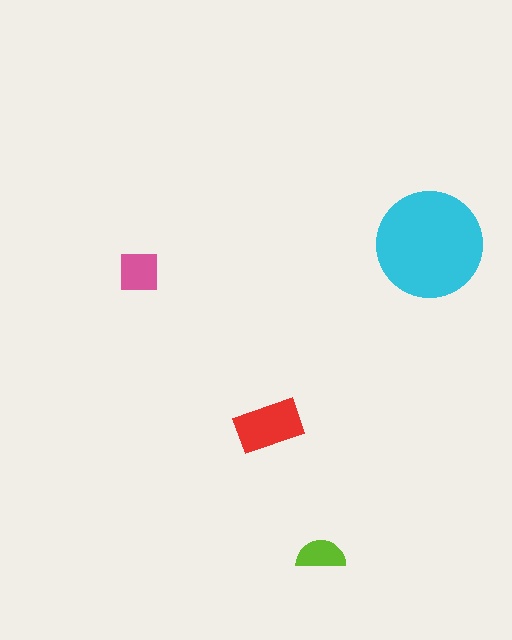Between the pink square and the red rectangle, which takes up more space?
The red rectangle.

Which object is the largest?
The cyan circle.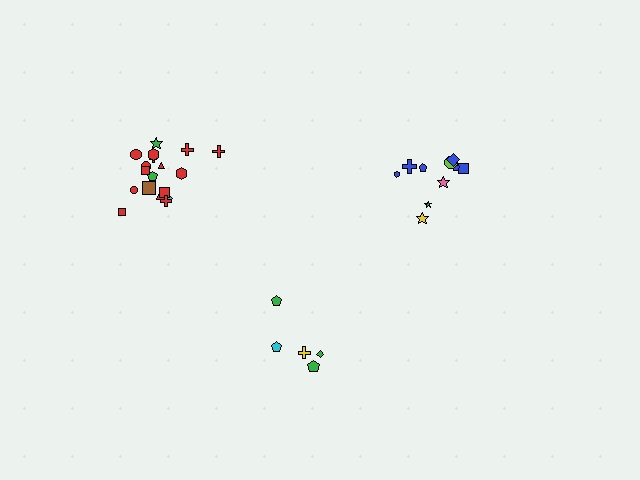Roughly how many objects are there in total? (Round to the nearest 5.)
Roughly 35 objects in total.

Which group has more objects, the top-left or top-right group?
The top-left group.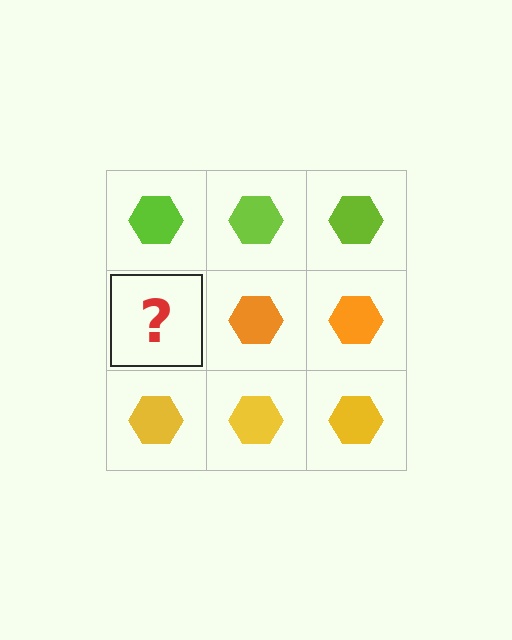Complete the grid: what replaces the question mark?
The question mark should be replaced with an orange hexagon.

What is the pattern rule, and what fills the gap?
The rule is that each row has a consistent color. The gap should be filled with an orange hexagon.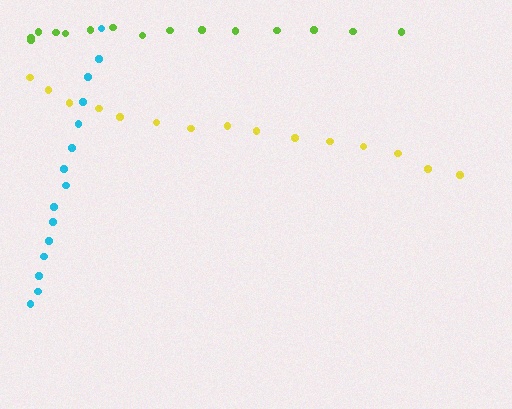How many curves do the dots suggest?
There are 3 distinct paths.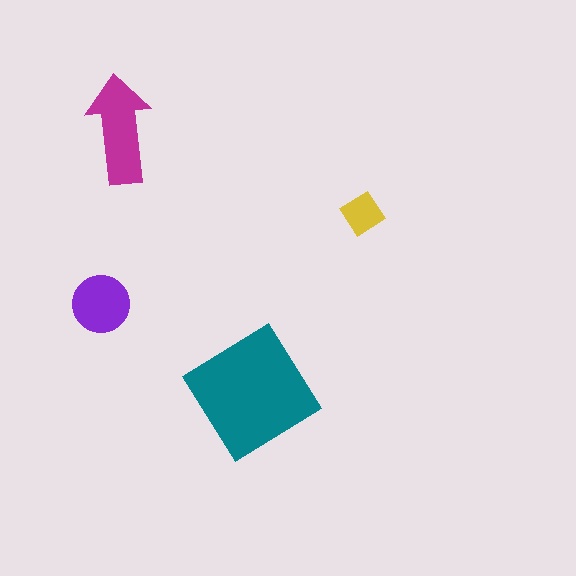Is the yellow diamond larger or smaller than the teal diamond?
Smaller.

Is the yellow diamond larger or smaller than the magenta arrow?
Smaller.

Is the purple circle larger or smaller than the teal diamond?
Smaller.